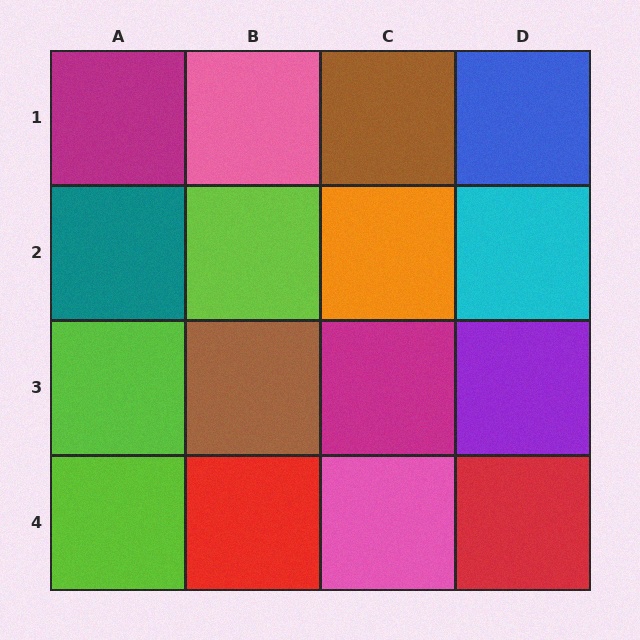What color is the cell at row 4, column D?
Red.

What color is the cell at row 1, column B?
Pink.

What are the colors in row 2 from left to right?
Teal, lime, orange, cyan.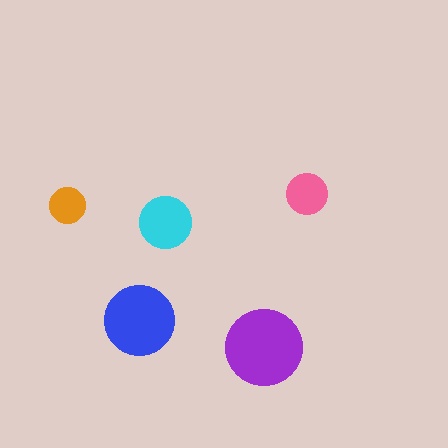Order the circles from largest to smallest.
the purple one, the blue one, the cyan one, the pink one, the orange one.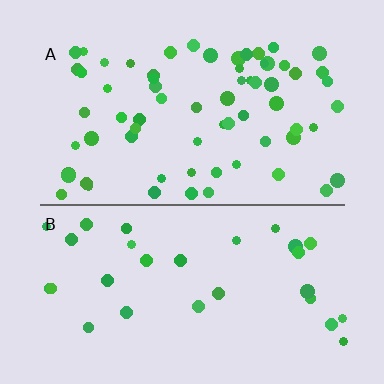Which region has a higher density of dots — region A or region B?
A (the top).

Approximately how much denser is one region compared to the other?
Approximately 2.2× — region A over region B.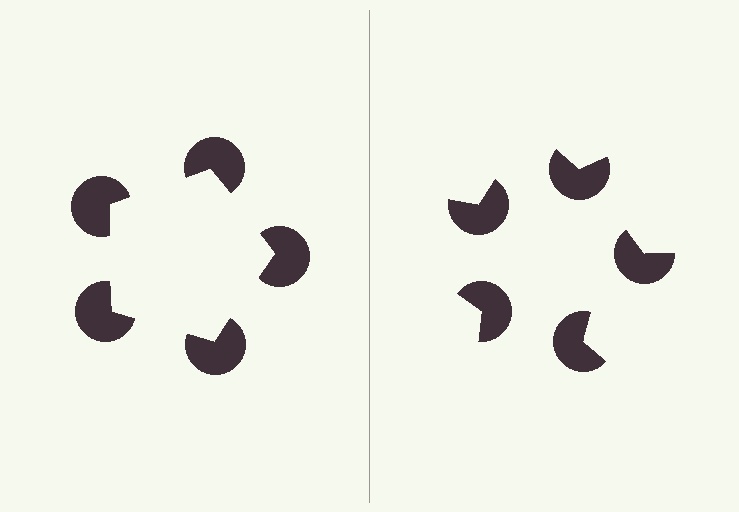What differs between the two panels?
The pac-man discs are positioned identically on both sides; only the wedge orientations differ. On the left they align to a pentagon; on the right they are misaligned.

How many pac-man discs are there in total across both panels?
10 — 5 on each side.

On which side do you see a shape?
An illusory pentagon appears on the left side. On the right side the wedge cuts are rotated, so no coherent shape forms.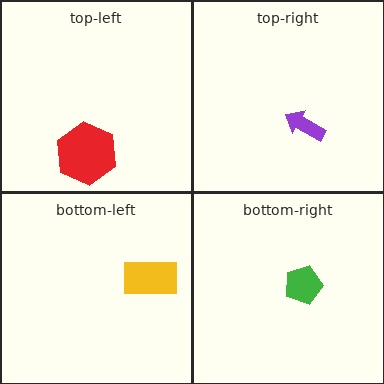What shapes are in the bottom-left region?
The yellow rectangle.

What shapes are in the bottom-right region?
The green pentagon.